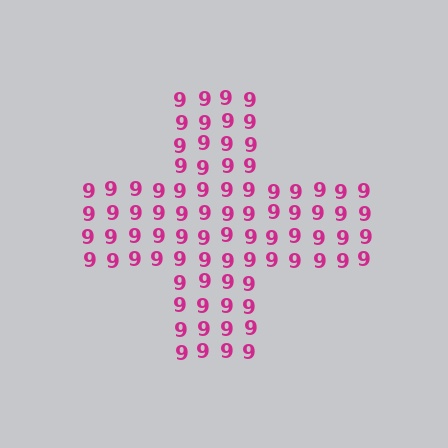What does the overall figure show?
The overall figure shows a cross.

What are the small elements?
The small elements are digit 9's.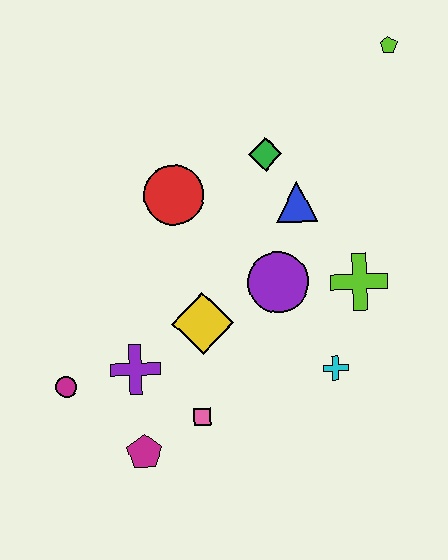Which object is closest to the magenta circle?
The purple cross is closest to the magenta circle.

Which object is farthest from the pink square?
The lime pentagon is farthest from the pink square.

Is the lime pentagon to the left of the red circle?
No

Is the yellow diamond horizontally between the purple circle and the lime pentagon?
No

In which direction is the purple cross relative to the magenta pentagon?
The purple cross is above the magenta pentagon.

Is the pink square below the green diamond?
Yes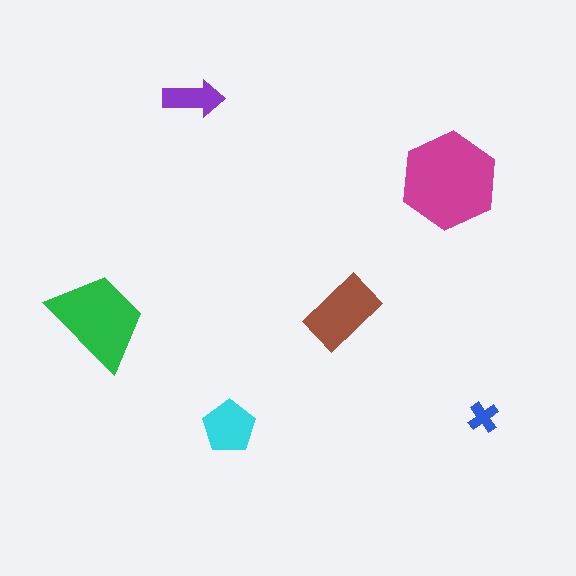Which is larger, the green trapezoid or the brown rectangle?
The green trapezoid.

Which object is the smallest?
The blue cross.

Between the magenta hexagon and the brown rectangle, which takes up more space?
The magenta hexagon.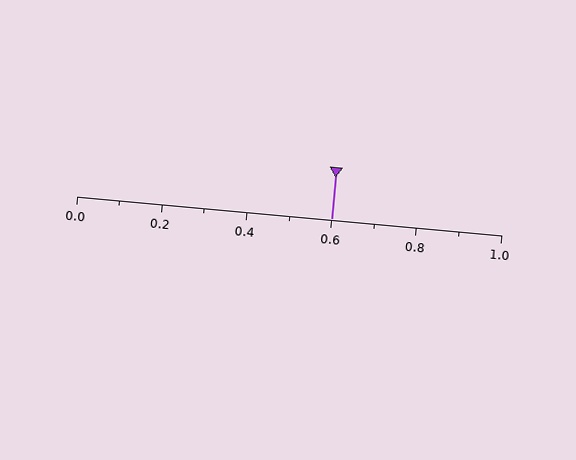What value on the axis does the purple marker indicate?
The marker indicates approximately 0.6.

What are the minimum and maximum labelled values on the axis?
The axis runs from 0.0 to 1.0.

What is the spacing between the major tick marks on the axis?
The major ticks are spaced 0.2 apart.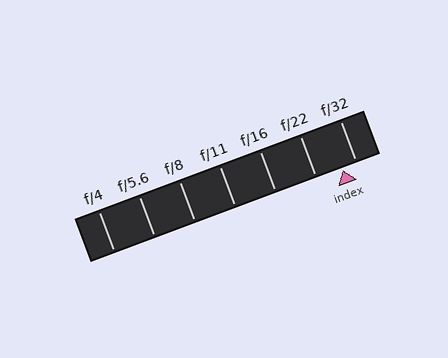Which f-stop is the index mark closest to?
The index mark is closest to f/32.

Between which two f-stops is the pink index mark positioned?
The index mark is between f/22 and f/32.